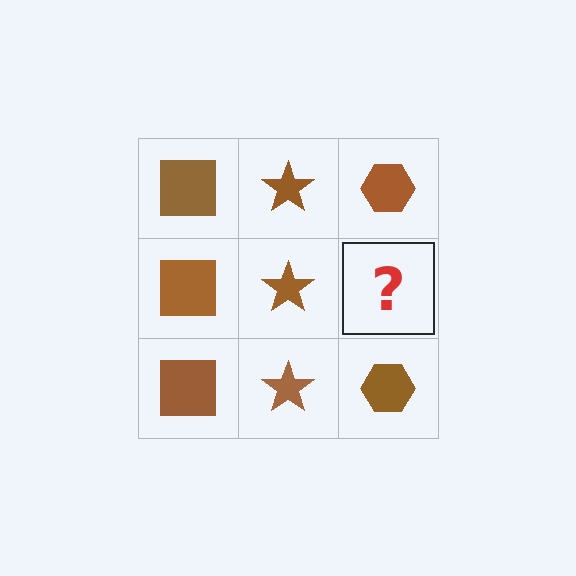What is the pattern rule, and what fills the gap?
The rule is that each column has a consistent shape. The gap should be filled with a brown hexagon.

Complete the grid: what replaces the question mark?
The question mark should be replaced with a brown hexagon.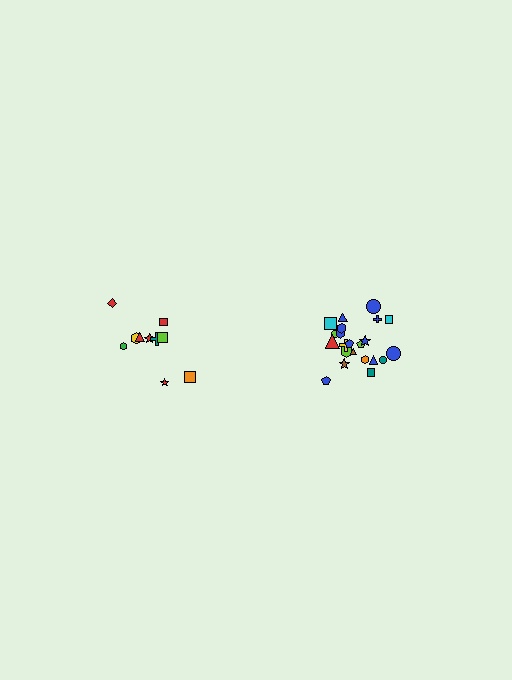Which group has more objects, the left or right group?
The right group.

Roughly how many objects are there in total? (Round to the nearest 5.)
Roughly 30 objects in total.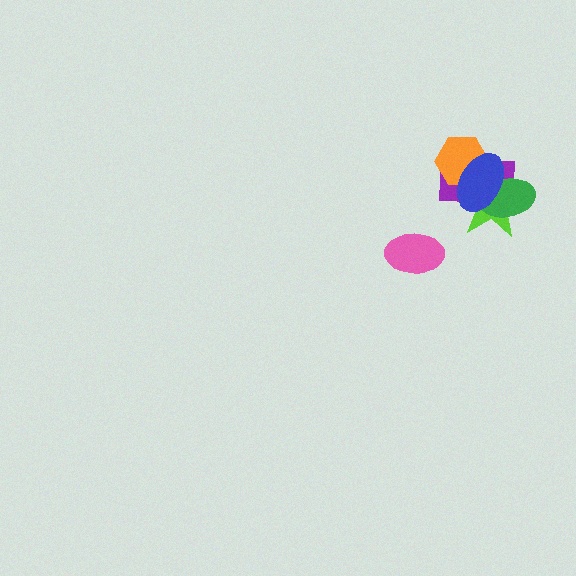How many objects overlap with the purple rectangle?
4 objects overlap with the purple rectangle.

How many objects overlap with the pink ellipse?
0 objects overlap with the pink ellipse.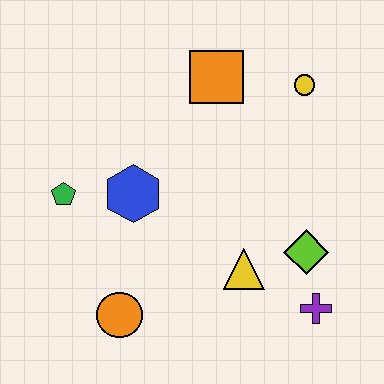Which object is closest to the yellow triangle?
The lime diamond is closest to the yellow triangle.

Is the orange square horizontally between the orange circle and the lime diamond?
Yes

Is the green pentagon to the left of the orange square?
Yes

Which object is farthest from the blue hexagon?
The purple cross is farthest from the blue hexagon.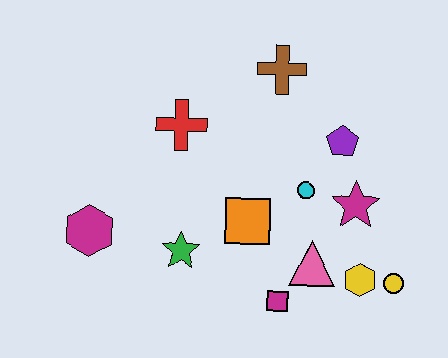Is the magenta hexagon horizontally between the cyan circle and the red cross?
No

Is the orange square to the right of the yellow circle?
No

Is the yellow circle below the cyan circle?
Yes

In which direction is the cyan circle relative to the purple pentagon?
The cyan circle is below the purple pentagon.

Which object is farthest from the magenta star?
The magenta hexagon is farthest from the magenta star.